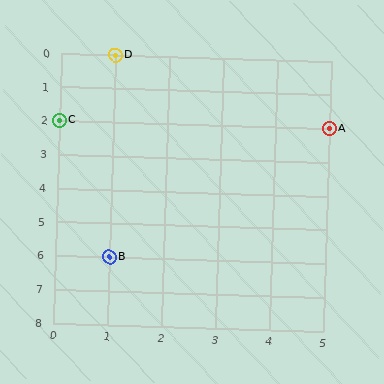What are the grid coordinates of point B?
Point B is at grid coordinates (1, 6).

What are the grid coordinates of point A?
Point A is at grid coordinates (5, 2).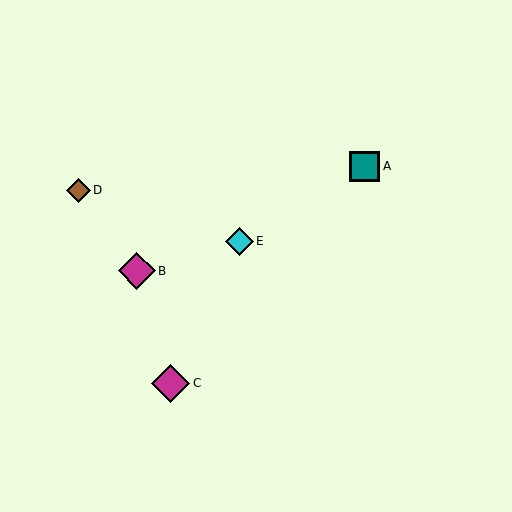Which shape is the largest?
The magenta diamond (labeled C) is the largest.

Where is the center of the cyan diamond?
The center of the cyan diamond is at (239, 241).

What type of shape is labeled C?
Shape C is a magenta diamond.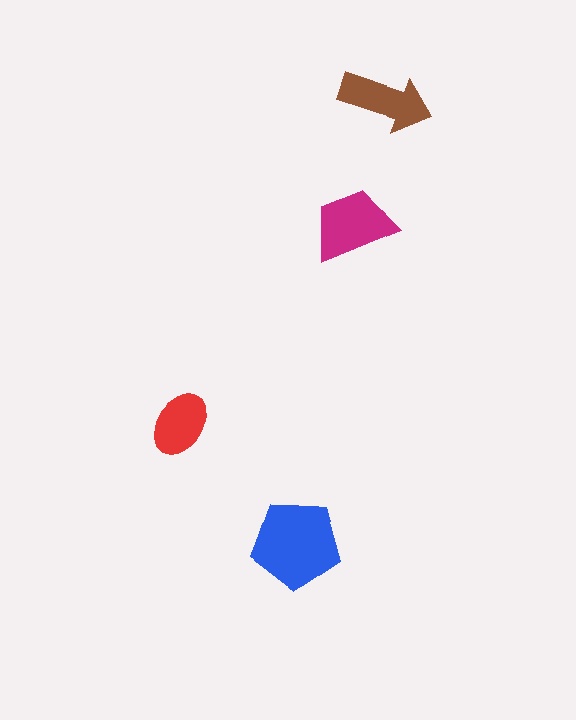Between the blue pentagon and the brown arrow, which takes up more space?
The blue pentagon.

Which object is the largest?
The blue pentagon.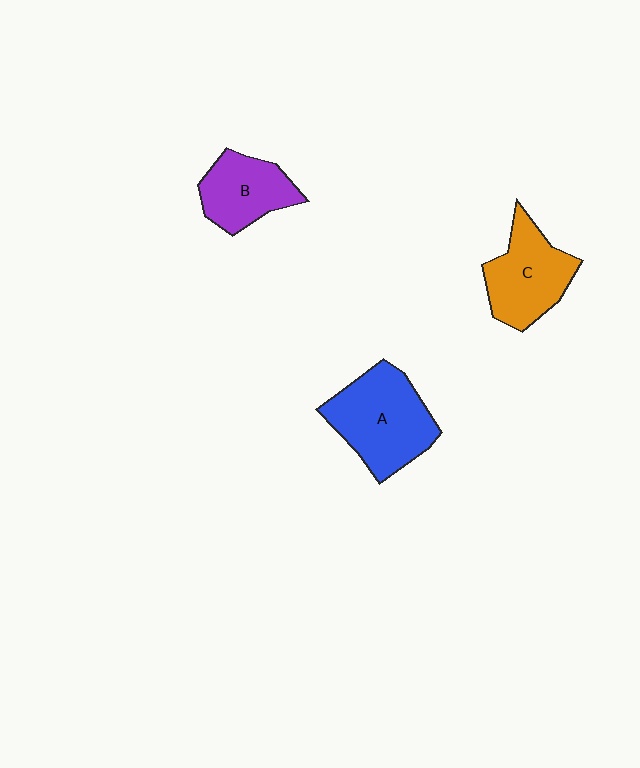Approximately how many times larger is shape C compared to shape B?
Approximately 1.2 times.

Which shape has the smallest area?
Shape B (purple).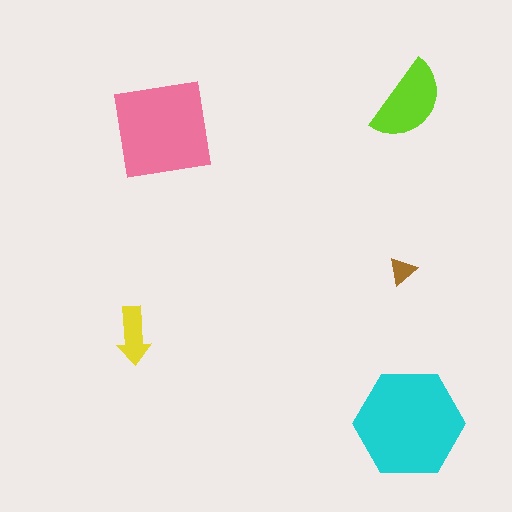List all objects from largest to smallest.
The cyan hexagon, the pink square, the lime semicircle, the yellow arrow, the brown triangle.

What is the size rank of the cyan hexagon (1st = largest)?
1st.